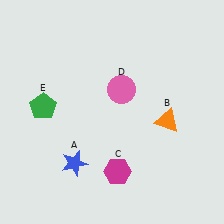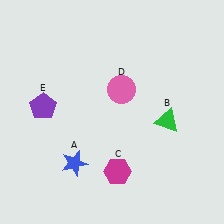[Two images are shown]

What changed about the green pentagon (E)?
In Image 1, E is green. In Image 2, it changed to purple.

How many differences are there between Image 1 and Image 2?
There are 2 differences between the two images.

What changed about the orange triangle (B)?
In Image 1, B is orange. In Image 2, it changed to green.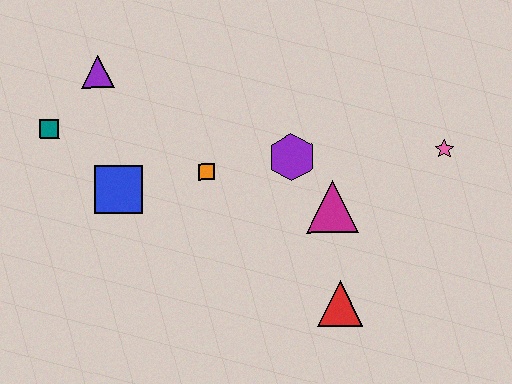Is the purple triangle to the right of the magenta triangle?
No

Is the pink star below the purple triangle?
Yes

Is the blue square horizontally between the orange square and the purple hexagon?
No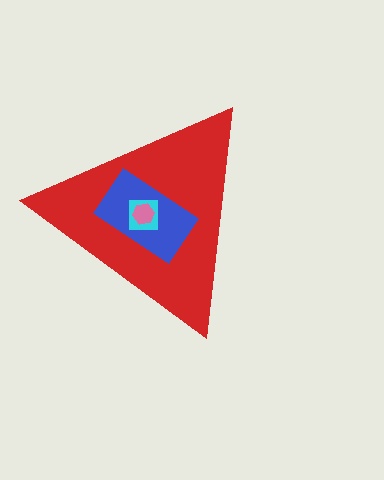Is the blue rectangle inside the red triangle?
Yes.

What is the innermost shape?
The pink hexagon.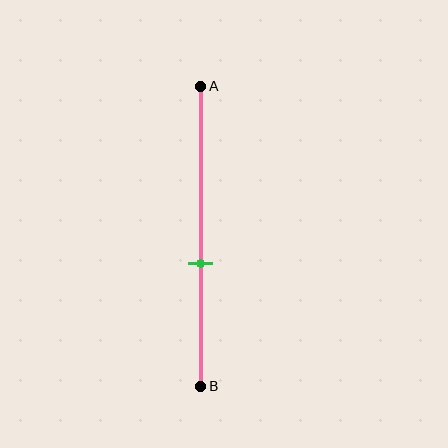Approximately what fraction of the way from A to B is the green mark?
The green mark is approximately 60% of the way from A to B.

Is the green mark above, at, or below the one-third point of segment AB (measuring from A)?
The green mark is below the one-third point of segment AB.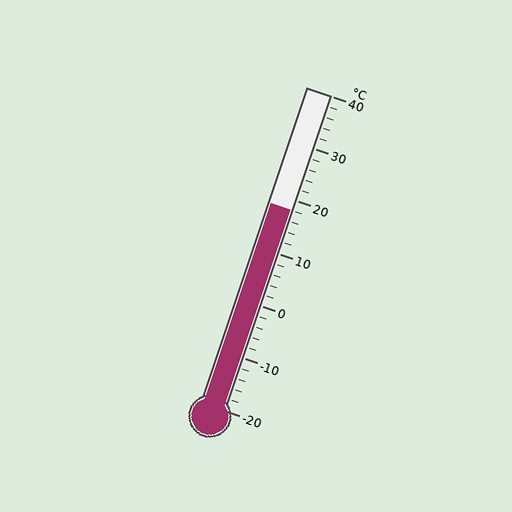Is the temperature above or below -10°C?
The temperature is above -10°C.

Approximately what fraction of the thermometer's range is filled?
The thermometer is filled to approximately 65% of its range.